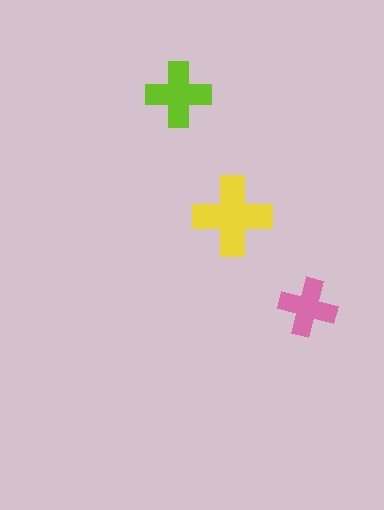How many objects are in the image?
There are 3 objects in the image.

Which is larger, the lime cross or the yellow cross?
The yellow one.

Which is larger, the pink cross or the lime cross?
The lime one.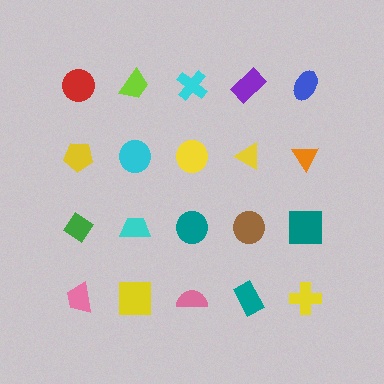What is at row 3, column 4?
A brown circle.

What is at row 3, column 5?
A teal square.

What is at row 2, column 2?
A cyan circle.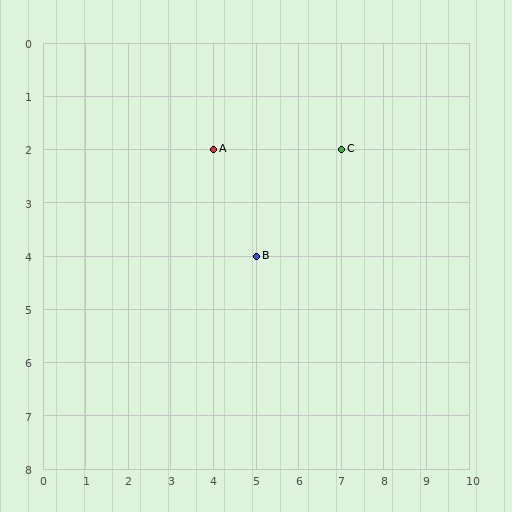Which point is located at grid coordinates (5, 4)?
Point B is at (5, 4).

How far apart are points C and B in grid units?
Points C and B are 2 columns and 2 rows apart (about 2.8 grid units diagonally).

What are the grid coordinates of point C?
Point C is at grid coordinates (7, 2).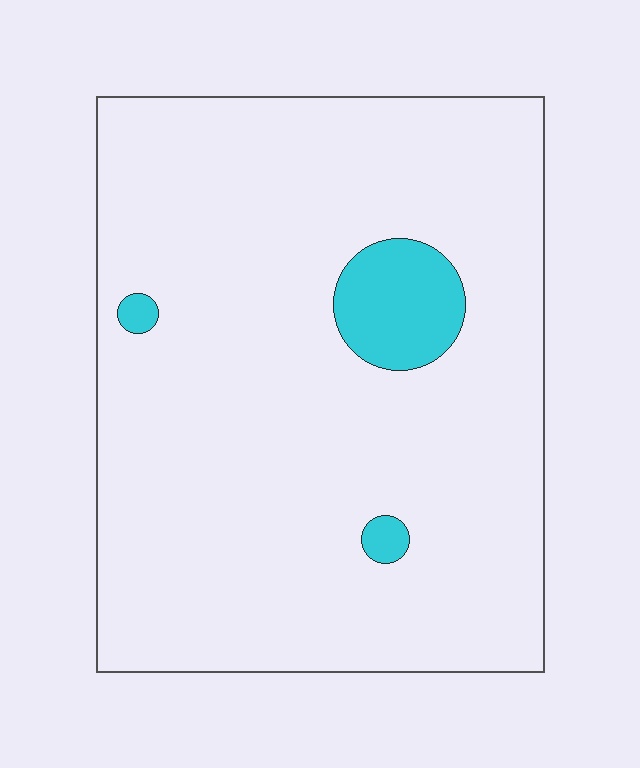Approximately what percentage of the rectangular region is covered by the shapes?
Approximately 5%.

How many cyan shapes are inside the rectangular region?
3.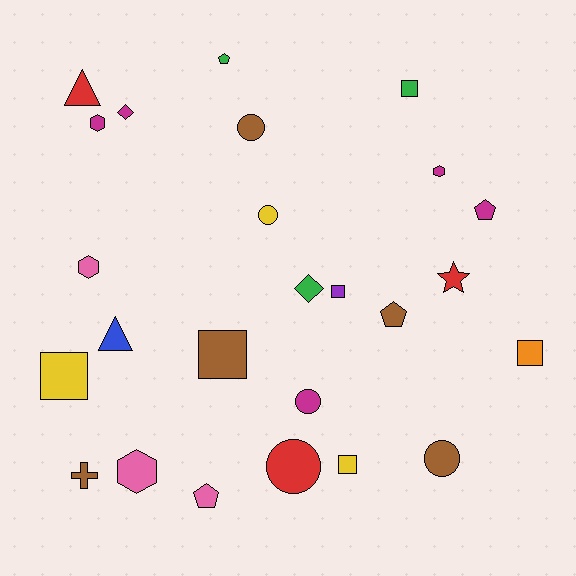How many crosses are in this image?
There is 1 cross.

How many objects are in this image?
There are 25 objects.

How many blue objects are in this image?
There is 1 blue object.